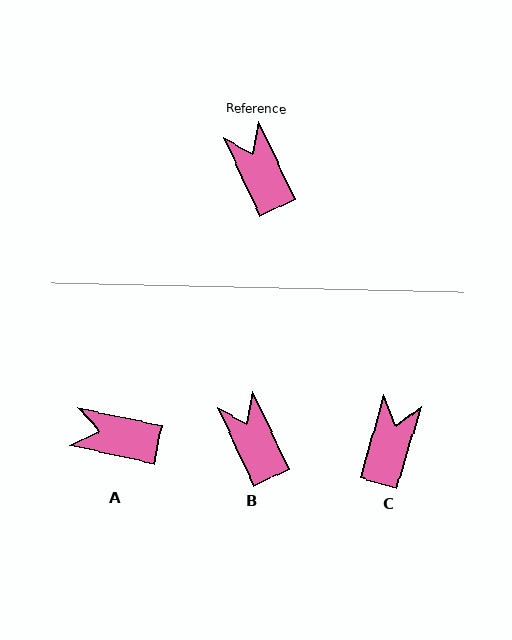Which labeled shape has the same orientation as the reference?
B.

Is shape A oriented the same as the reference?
No, it is off by about 53 degrees.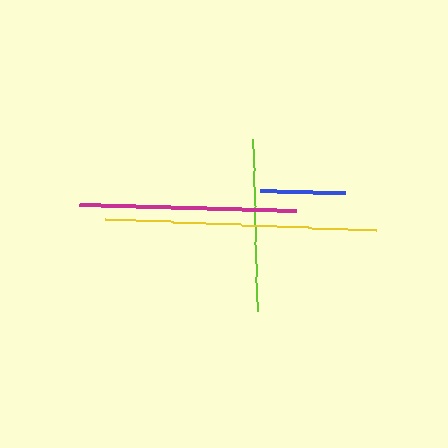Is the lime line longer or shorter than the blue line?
The lime line is longer than the blue line.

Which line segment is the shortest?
The blue line is the shortest at approximately 85 pixels.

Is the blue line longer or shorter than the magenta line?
The magenta line is longer than the blue line.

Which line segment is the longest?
The yellow line is the longest at approximately 271 pixels.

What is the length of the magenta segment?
The magenta segment is approximately 216 pixels long.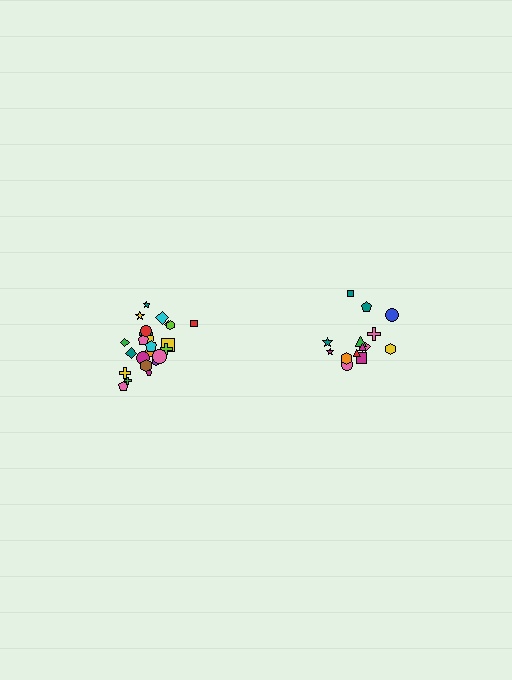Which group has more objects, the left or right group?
The left group.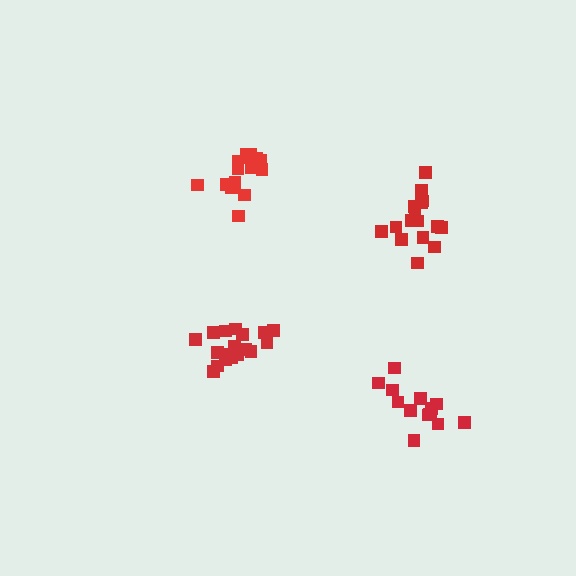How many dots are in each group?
Group 1: 15 dots, Group 2: 18 dots, Group 3: 16 dots, Group 4: 14 dots (63 total).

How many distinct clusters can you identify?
There are 4 distinct clusters.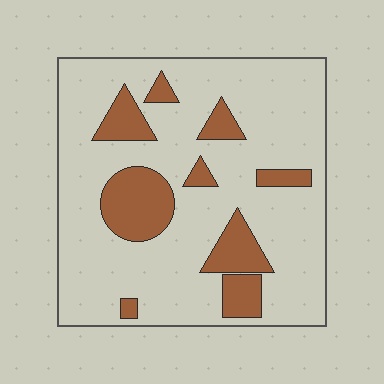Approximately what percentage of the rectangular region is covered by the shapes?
Approximately 20%.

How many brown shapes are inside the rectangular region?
9.